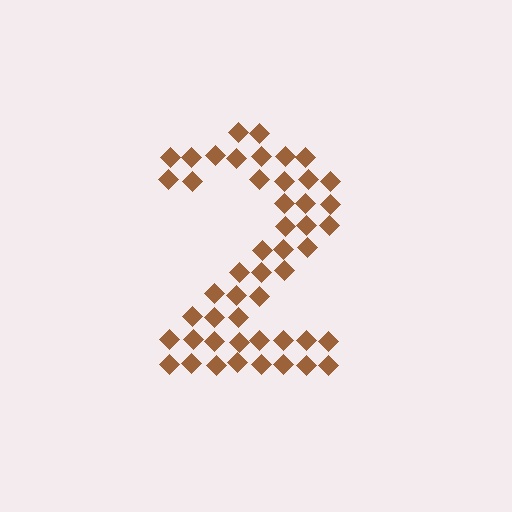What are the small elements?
The small elements are diamonds.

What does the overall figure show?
The overall figure shows the digit 2.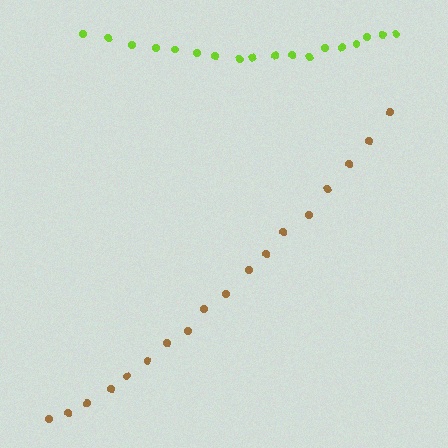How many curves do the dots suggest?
There are 2 distinct paths.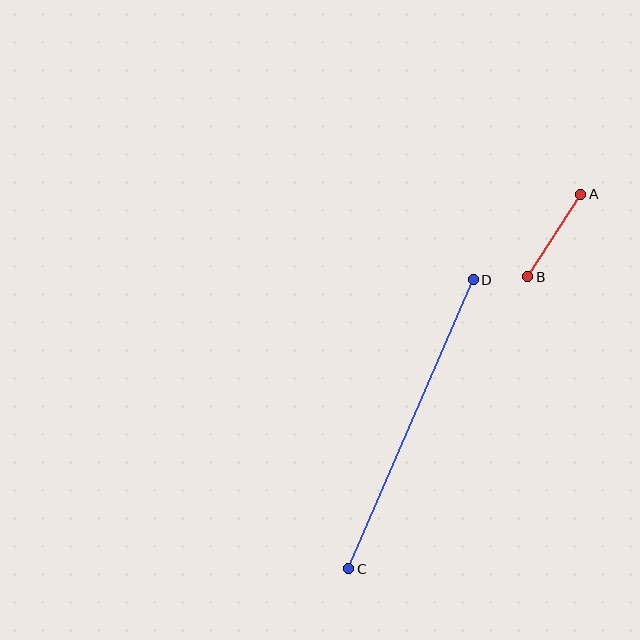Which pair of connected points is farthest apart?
Points C and D are farthest apart.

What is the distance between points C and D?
The distance is approximately 315 pixels.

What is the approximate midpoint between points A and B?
The midpoint is at approximately (554, 236) pixels.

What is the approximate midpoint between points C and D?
The midpoint is at approximately (411, 424) pixels.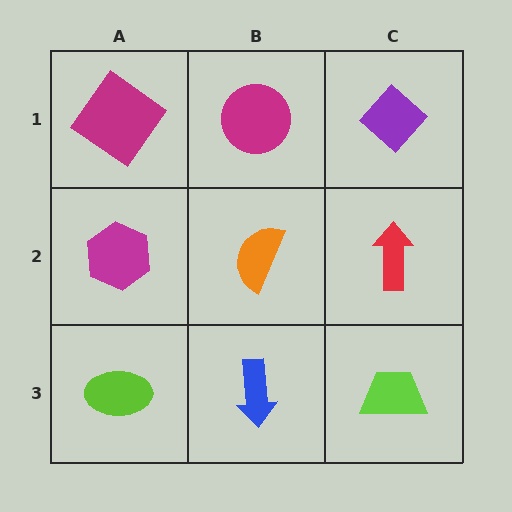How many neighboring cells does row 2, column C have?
3.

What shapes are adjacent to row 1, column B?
An orange semicircle (row 2, column B), a magenta diamond (row 1, column A), a purple diamond (row 1, column C).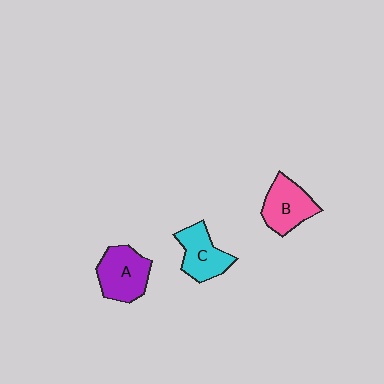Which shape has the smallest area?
Shape C (cyan).